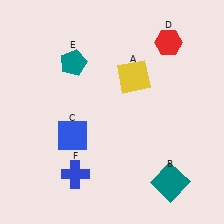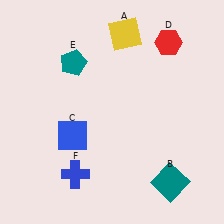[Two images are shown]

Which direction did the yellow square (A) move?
The yellow square (A) moved up.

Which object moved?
The yellow square (A) moved up.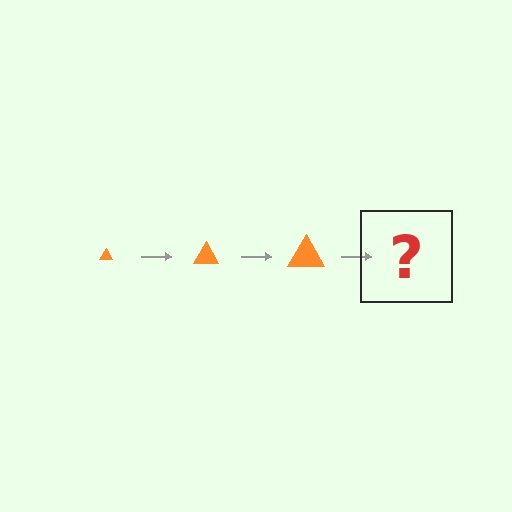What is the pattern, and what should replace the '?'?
The pattern is that the triangle gets progressively larger each step. The '?' should be an orange triangle, larger than the previous one.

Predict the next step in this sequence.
The next step is an orange triangle, larger than the previous one.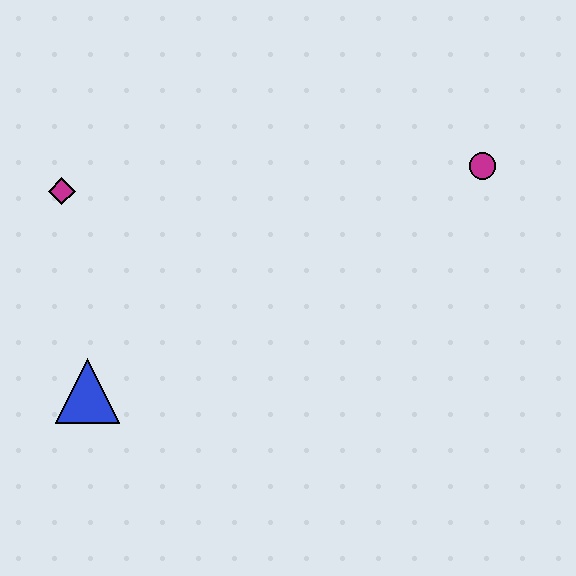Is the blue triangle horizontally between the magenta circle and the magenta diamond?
Yes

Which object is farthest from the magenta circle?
The blue triangle is farthest from the magenta circle.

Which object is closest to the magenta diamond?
The blue triangle is closest to the magenta diamond.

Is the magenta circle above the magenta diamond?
Yes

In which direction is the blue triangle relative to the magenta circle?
The blue triangle is to the left of the magenta circle.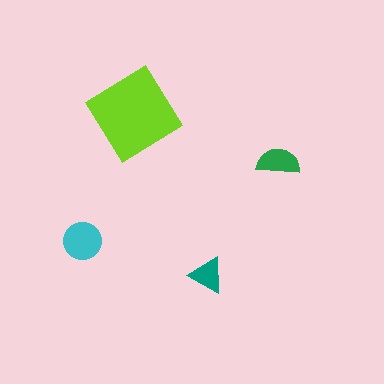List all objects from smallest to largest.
The teal triangle, the green semicircle, the cyan circle, the lime diamond.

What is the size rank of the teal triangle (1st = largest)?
4th.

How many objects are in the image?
There are 4 objects in the image.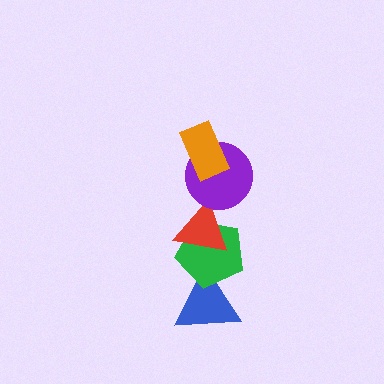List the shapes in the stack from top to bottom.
From top to bottom: the orange rectangle, the purple circle, the red triangle, the green pentagon, the blue triangle.